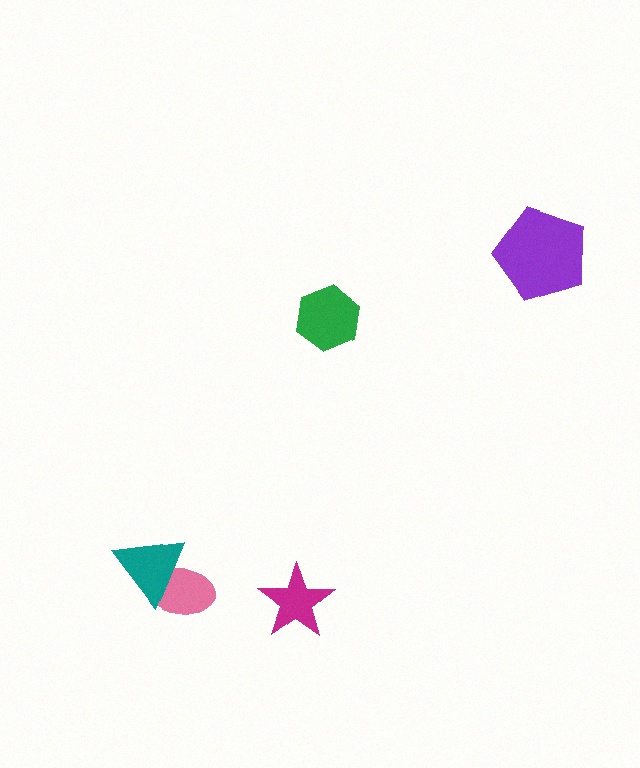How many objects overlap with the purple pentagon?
0 objects overlap with the purple pentagon.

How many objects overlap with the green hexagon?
0 objects overlap with the green hexagon.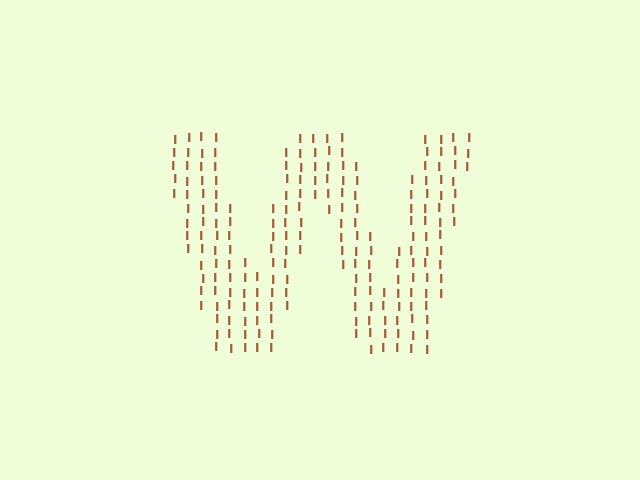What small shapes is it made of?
It is made of small letter I's.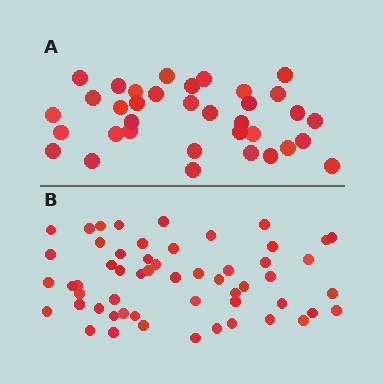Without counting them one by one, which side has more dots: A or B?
Region B (the bottom region) has more dots.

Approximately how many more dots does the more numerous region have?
Region B has approximately 20 more dots than region A.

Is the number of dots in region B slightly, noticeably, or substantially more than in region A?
Region B has substantially more. The ratio is roughly 1.6 to 1.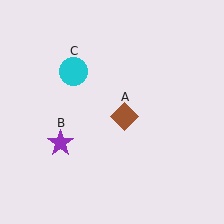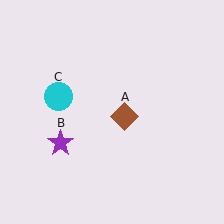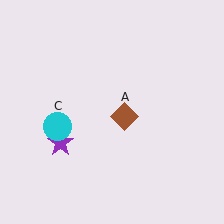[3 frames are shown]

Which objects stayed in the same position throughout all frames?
Brown diamond (object A) and purple star (object B) remained stationary.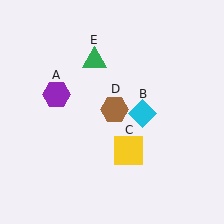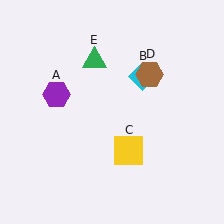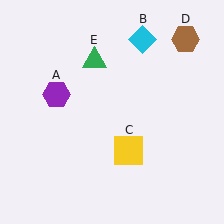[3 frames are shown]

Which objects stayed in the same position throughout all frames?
Purple hexagon (object A) and yellow square (object C) and green triangle (object E) remained stationary.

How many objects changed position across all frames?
2 objects changed position: cyan diamond (object B), brown hexagon (object D).